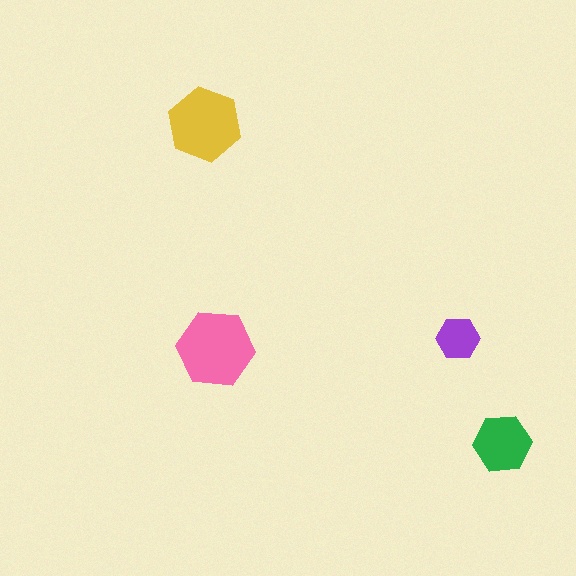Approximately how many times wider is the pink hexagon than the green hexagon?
About 1.5 times wider.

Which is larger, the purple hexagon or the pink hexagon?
The pink one.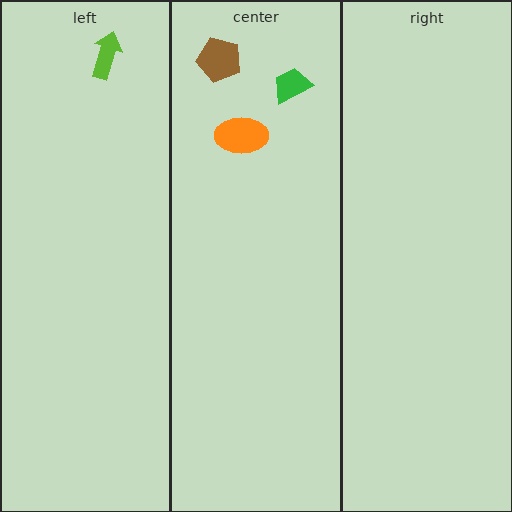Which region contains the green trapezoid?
The center region.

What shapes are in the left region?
The lime arrow.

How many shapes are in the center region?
3.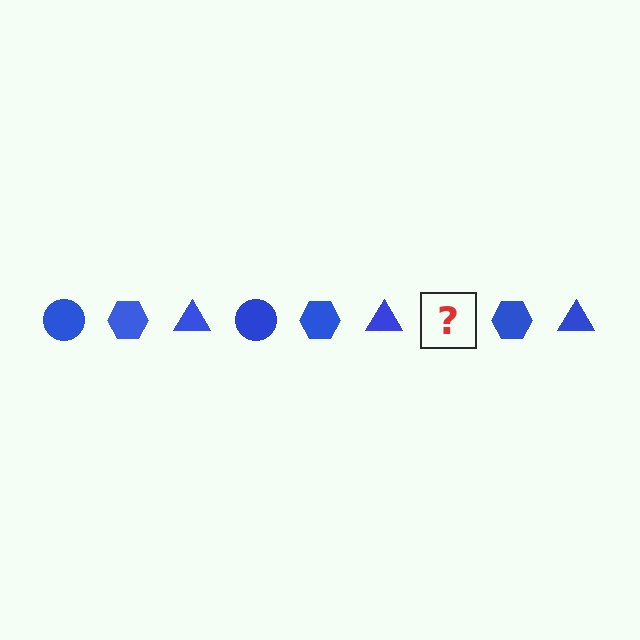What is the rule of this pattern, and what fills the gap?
The rule is that the pattern cycles through circle, hexagon, triangle shapes in blue. The gap should be filled with a blue circle.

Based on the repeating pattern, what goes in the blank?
The blank should be a blue circle.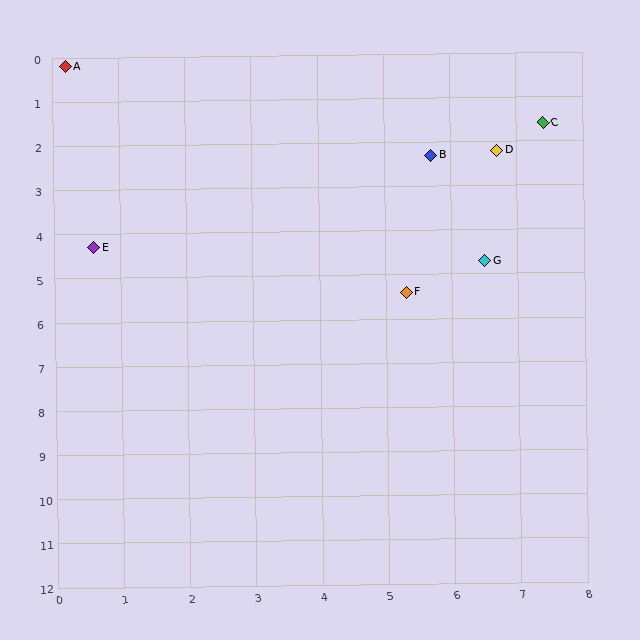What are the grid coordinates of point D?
Point D is at approximately (6.7, 2.2).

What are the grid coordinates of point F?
Point F is at approximately (5.3, 5.4).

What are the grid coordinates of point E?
Point E is at approximately (0.6, 4.3).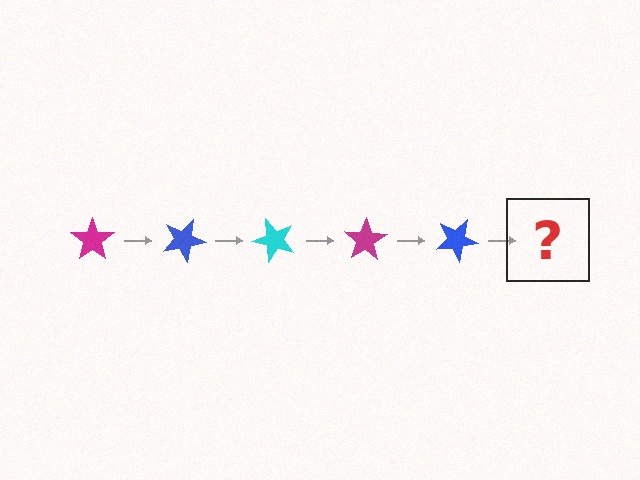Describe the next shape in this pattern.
It should be a cyan star, rotated 125 degrees from the start.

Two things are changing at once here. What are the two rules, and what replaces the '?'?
The two rules are that it rotates 25 degrees each step and the color cycles through magenta, blue, and cyan. The '?' should be a cyan star, rotated 125 degrees from the start.